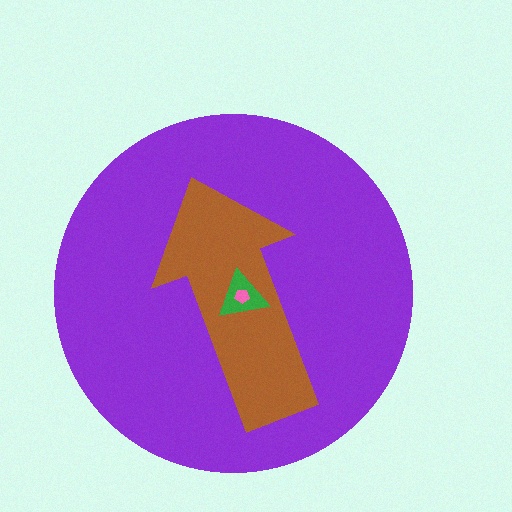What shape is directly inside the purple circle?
The brown arrow.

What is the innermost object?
The pink pentagon.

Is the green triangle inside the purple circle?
Yes.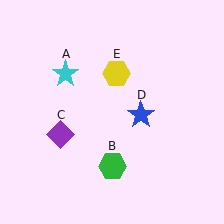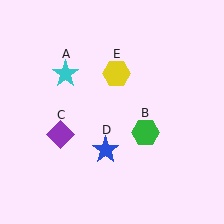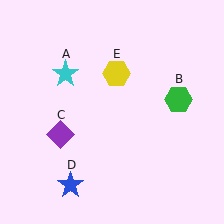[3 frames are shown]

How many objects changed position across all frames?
2 objects changed position: green hexagon (object B), blue star (object D).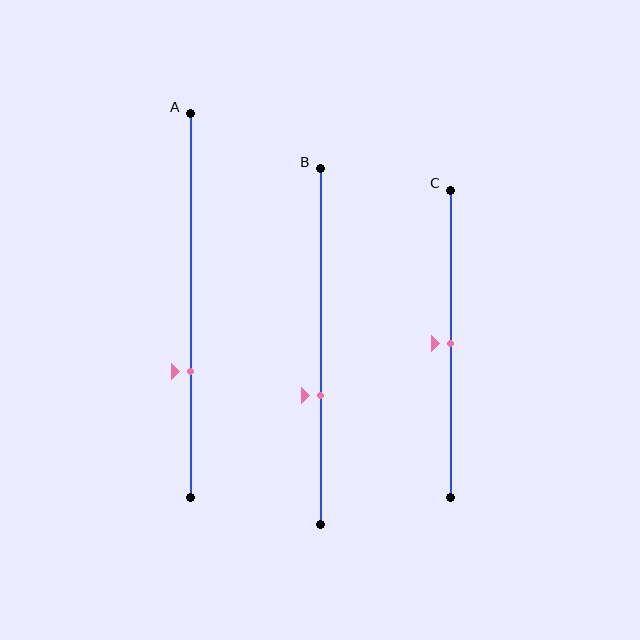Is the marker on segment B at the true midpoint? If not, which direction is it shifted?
No, the marker on segment B is shifted downward by about 14% of the segment length.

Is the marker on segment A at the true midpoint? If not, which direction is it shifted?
No, the marker on segment A is shifted downward by about 17% of the segment length.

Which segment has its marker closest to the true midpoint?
Segment C has its marker closest to the true midpoint.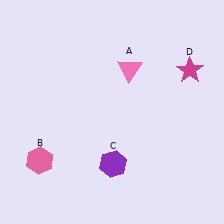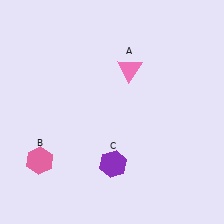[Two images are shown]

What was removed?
The magenta star (D) was removed in Image 2.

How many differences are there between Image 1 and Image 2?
There is 1 difference between the two images.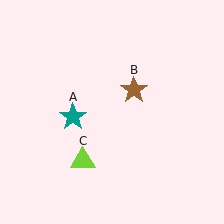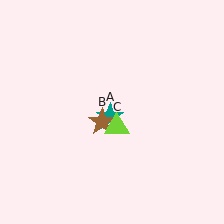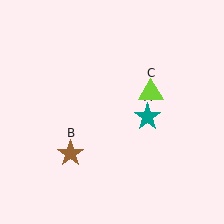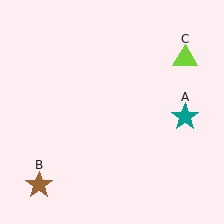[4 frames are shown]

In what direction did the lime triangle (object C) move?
The lime triangle (object C) moved up and to the right.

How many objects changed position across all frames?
3 objects changed position: teal star (object A), brown star (object B), lime triangle (object C).